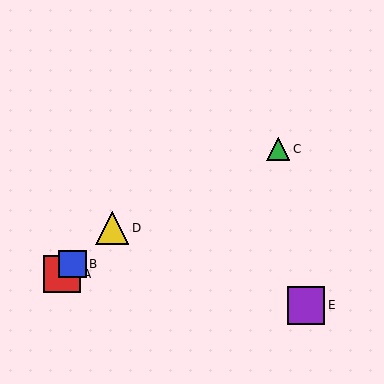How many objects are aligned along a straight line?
3 objects (A, B, D) are aligned along a straight line.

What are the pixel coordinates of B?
Object B is at (73, 264).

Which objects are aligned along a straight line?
Objects A, B, D are aligned along a straight line.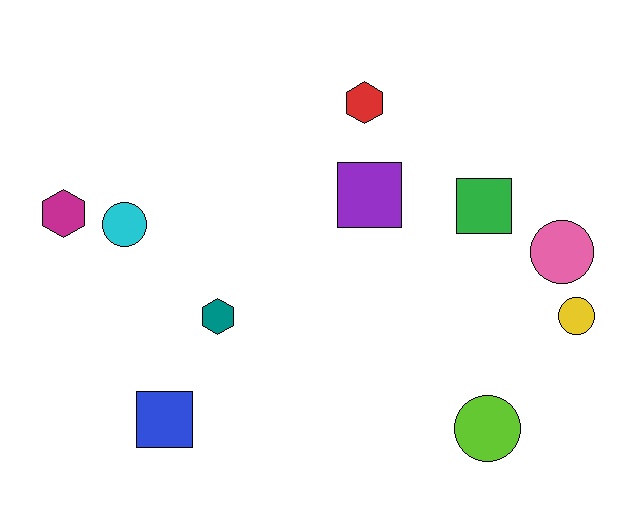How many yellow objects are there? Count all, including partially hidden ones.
There is 1 yellow object.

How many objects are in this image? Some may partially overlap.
There are 10 objects.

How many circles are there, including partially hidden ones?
There are 4 circles.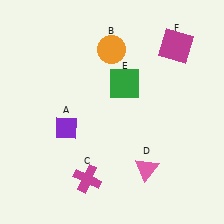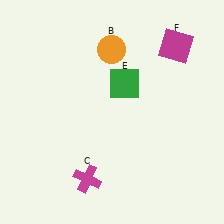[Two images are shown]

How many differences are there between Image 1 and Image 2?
There are 2 differences between the two images.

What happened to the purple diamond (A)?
The purple diamond (A) was removed in Image 2. It was in the bottom-left area of Image 1.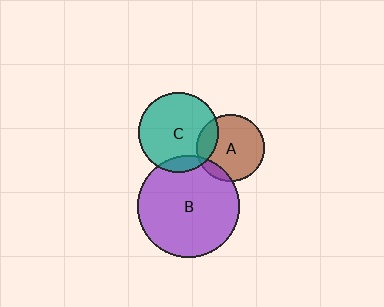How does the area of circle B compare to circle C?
Approximately 1.6 times.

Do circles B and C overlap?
Yes.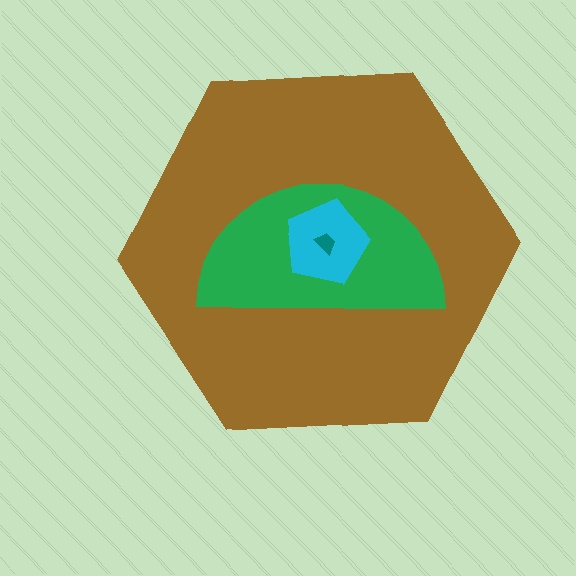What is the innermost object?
The teal trapezoid.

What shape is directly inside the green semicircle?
The cyan pentagon.